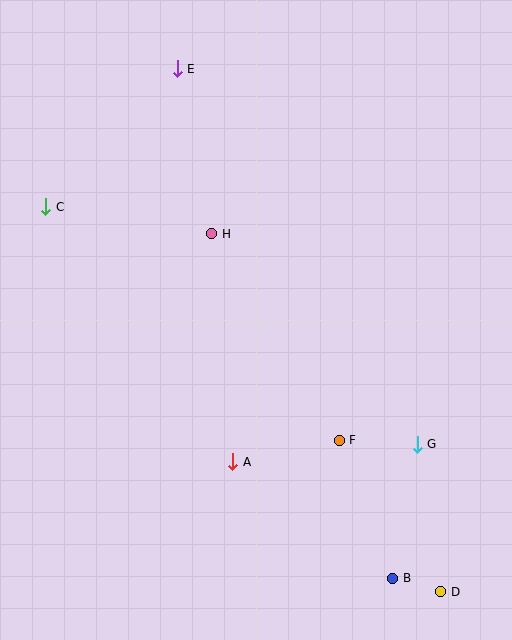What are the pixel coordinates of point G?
Point G is at (417, 444).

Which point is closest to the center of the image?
Point H at (212, 234) is closest to the center.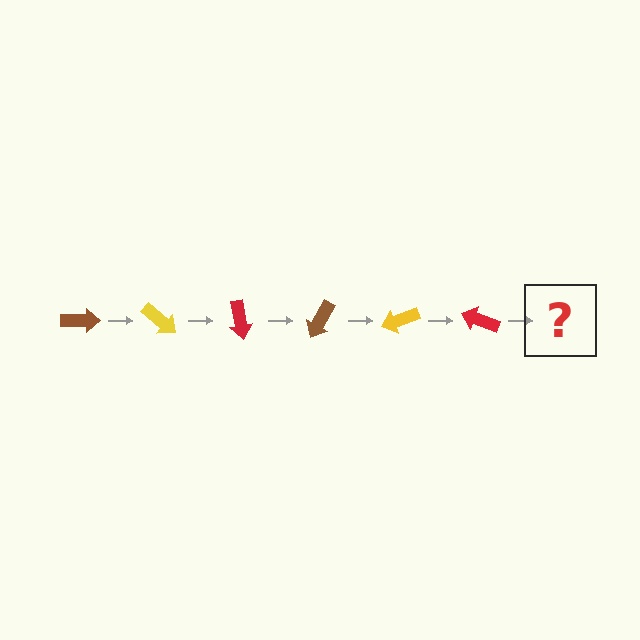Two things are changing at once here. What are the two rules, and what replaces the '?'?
The two rules are that it rotates 40 degrees each step and the color cycles through brown, yellow, and red. The '?' should be a brown arrow, rotated 240 degrees from the start.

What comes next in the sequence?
The next element should be a brown arrow, rotated 240 degrees from the start.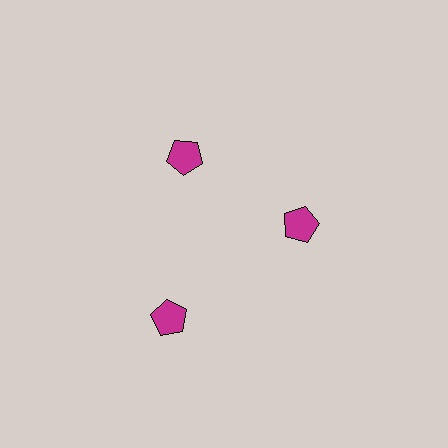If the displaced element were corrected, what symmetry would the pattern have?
It would have 3-fold rotational symmetry — the pattern would map onto itself every 120 degrees.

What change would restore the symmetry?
The symmetry would be restored by moving it inward, back onto the ring so that all 3 pentagons sit at equal angles and equal distance from the center.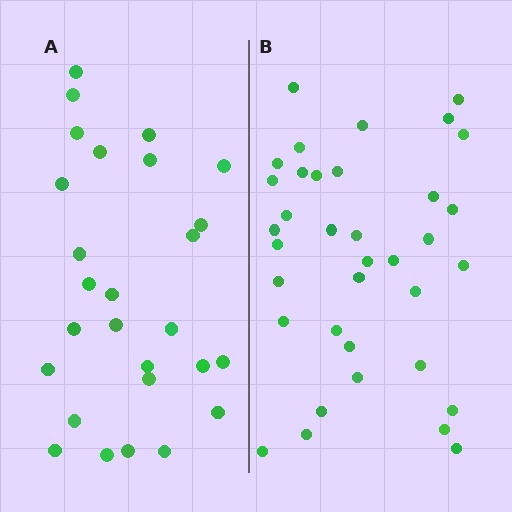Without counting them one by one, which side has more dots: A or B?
Region B (the right region) has more dots.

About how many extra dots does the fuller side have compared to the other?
Region B has roughly 8 or so more dots than region A.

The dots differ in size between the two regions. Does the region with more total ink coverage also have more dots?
No. Region A has more total ink coverage because its dots are larger, but region B actually contains more individual dots. Total area can be misleading — the number of items is what matters here.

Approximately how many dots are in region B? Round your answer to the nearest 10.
About 40 dots. (The exact count is 36, which rounds to 40.)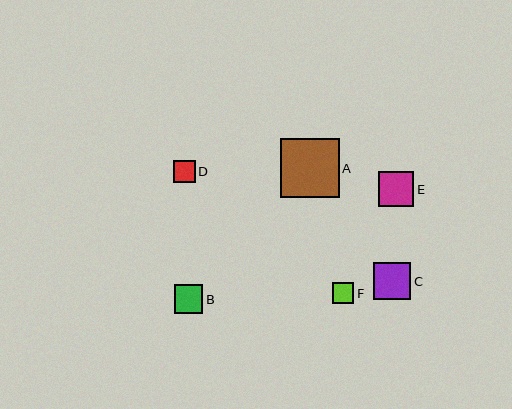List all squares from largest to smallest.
From largest to smallest: A, C, E, B, D, F.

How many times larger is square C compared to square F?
Square C is approximately 1.7 times the size of square F.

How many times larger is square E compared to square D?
Square E is approximately 1.6 times the size of square D.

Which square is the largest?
Square A is the largest with a size of approximately 59 pixels.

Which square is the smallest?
Square F is the smallest with a size of approximately 22 pixels.